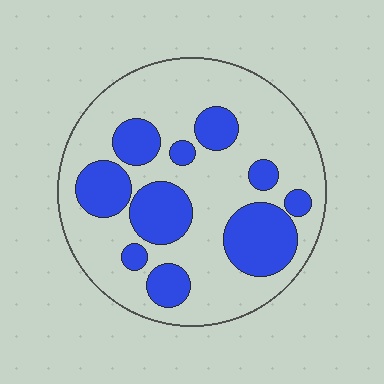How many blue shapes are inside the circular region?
10.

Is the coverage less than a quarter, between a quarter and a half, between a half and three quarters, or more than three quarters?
Between a quarter and a half.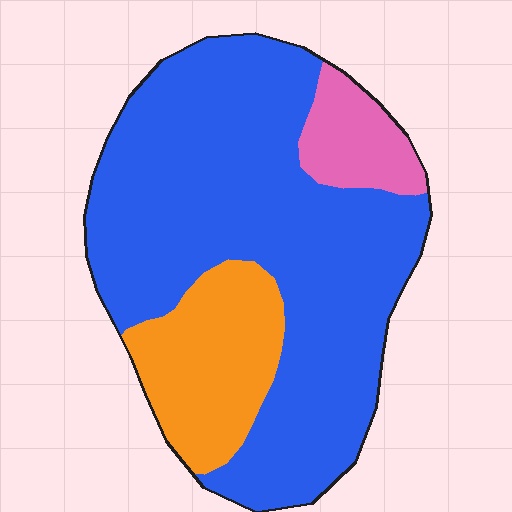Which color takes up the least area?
Pink, at roughly 10%.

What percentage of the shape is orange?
Orange takes up about one fifth (1/5) of the shape.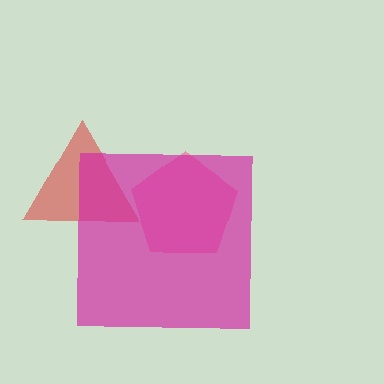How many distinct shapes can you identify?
There are 3 distinct shapes: a pink pentagon, a red triangle, a magenta square.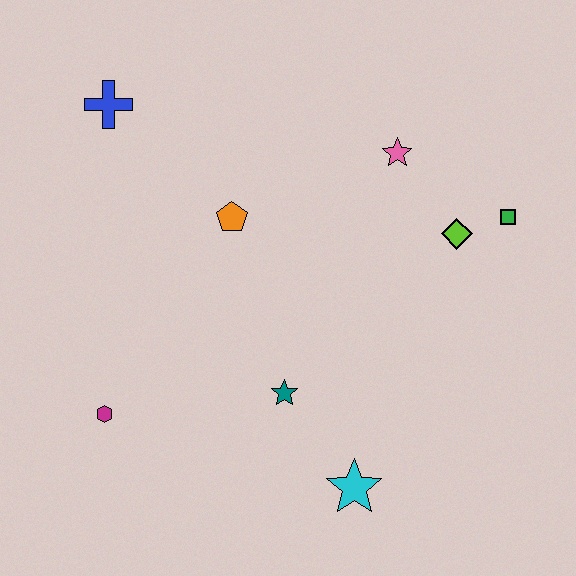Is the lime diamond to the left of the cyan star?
No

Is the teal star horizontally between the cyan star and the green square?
No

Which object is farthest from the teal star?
The blue cross is farthest from the teal star.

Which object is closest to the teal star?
The cyan star is closest to the teal star.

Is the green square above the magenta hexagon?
Yes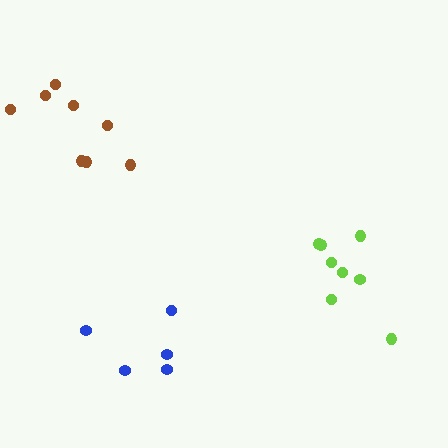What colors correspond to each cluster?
The clusters are colored: blue, lime, brown.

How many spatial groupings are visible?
There are 3 spatial groupings.